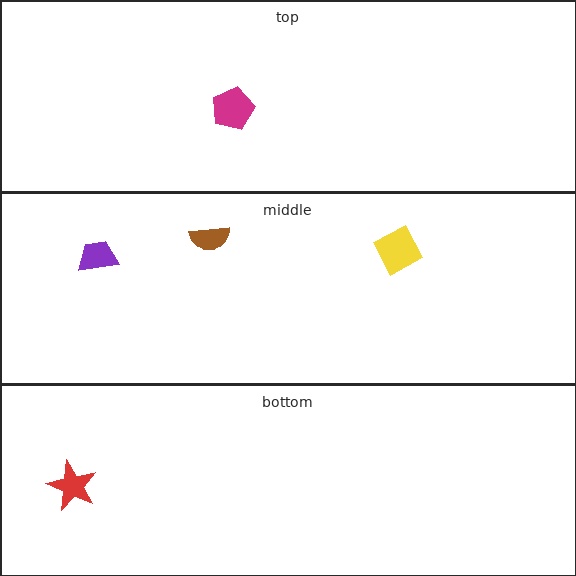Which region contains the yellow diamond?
The middle region.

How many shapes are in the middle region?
3.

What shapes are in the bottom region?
The red star.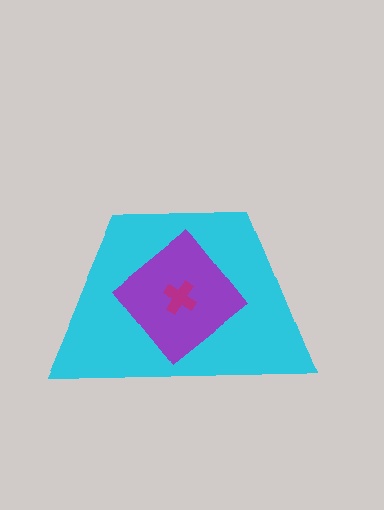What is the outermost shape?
The cyan trapezoid.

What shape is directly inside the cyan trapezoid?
The purple diamond.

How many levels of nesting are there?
3.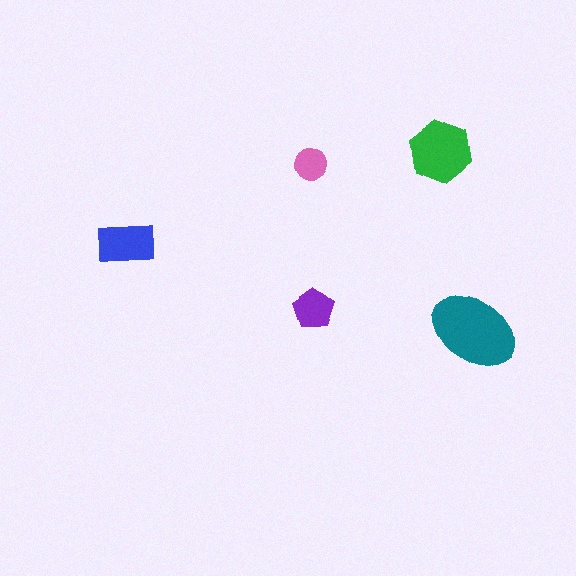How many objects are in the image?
There are 5 objects in the image.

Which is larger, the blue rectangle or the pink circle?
The blue rectangle.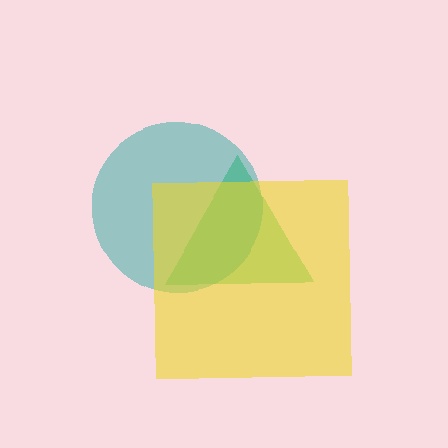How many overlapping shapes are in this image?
There are 3 overlapping shapes in the image.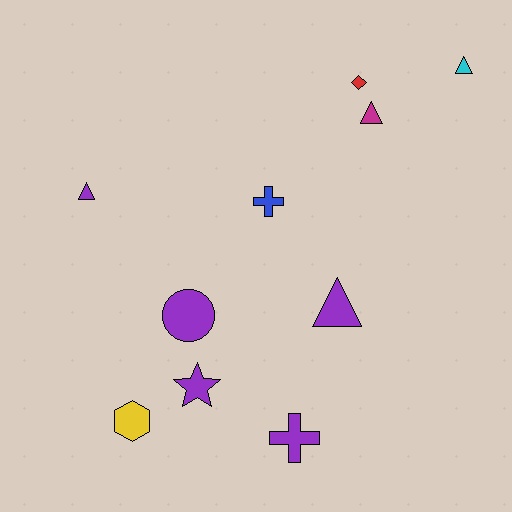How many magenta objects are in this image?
There is 1 magenta object.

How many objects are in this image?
There are 10 objects.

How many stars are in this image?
There is 1 star.